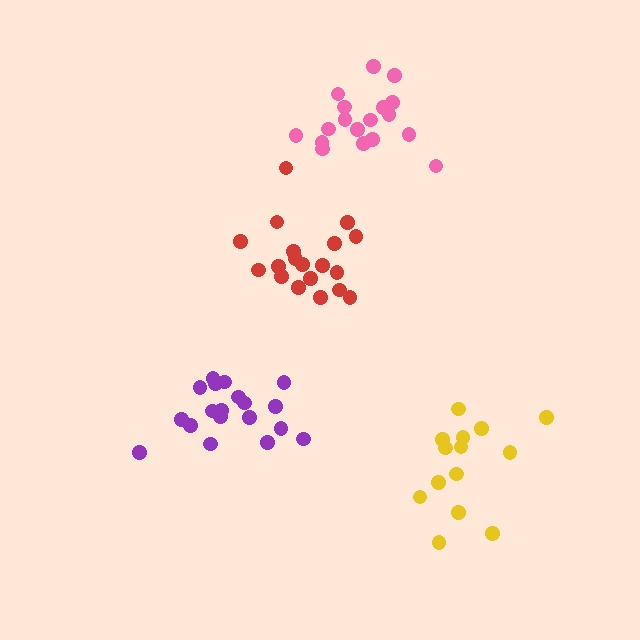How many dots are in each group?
Group 1: 19 dots, Group 2: 18 dots, Group 3: 19 dots, Group 4: 14 dots (70 total).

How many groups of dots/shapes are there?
There are 4 groups.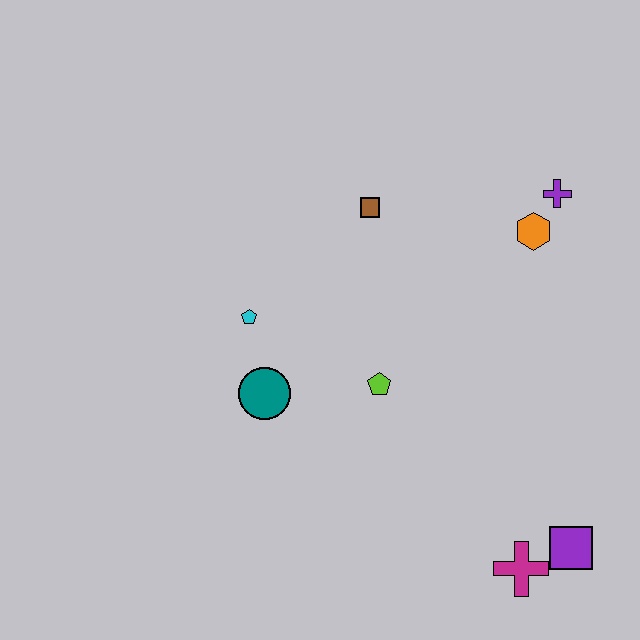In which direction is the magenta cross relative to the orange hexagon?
The magenta cross is below the orange hexagon.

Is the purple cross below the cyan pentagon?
No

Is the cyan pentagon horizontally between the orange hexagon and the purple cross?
No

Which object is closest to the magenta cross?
The purple square is closest to the magenta cross.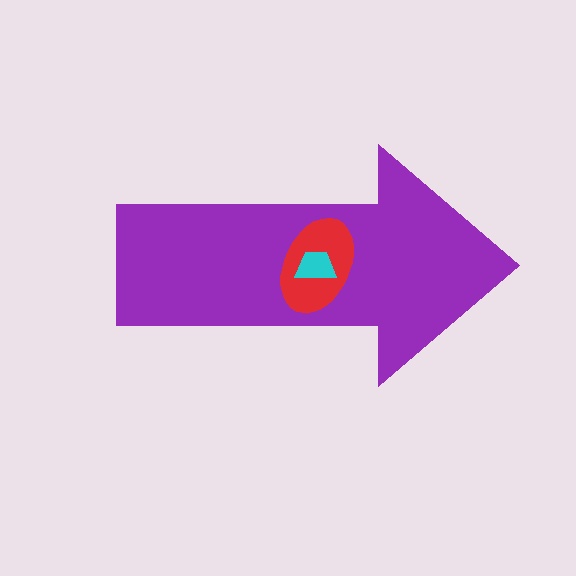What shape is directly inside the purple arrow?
The red ellipse.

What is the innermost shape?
The cyan trapezoid.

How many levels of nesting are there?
3.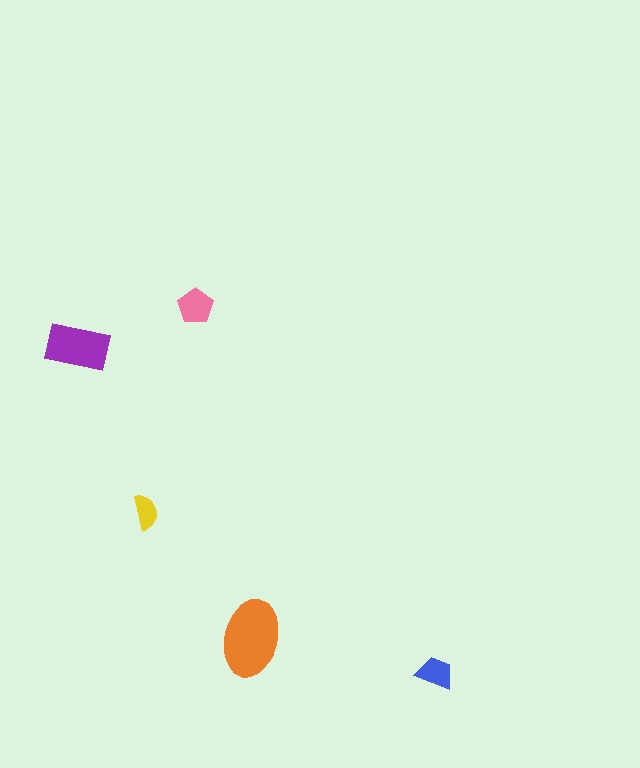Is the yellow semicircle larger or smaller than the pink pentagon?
Smaller.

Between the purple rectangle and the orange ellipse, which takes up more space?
The orange ellipse.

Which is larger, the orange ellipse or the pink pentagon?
The orange ellipse.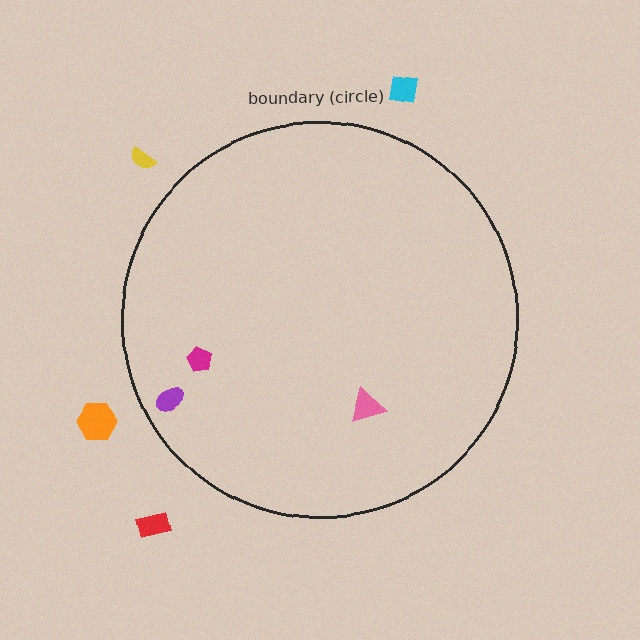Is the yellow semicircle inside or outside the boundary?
Outside.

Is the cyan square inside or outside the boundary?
Outside.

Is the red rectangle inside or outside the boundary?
Outside.